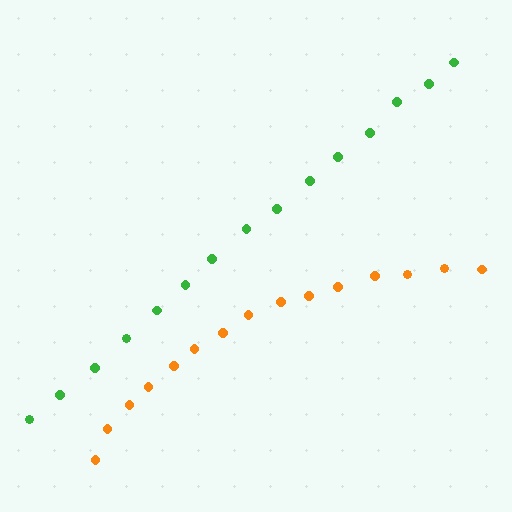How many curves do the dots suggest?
There are 2 distinct paths.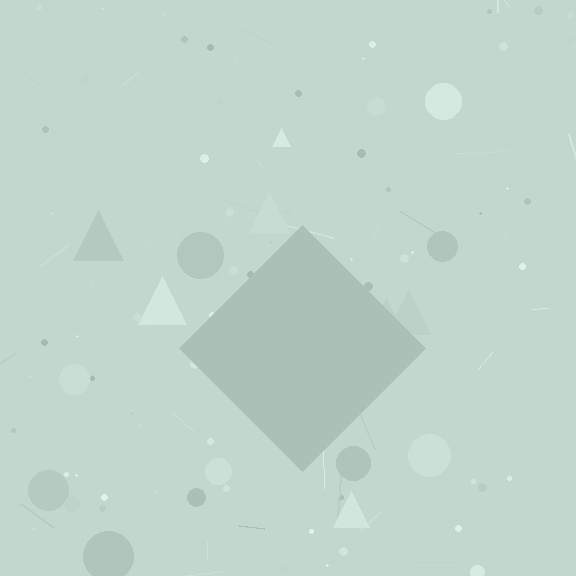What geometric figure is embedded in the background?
A diamond is embedded in the background.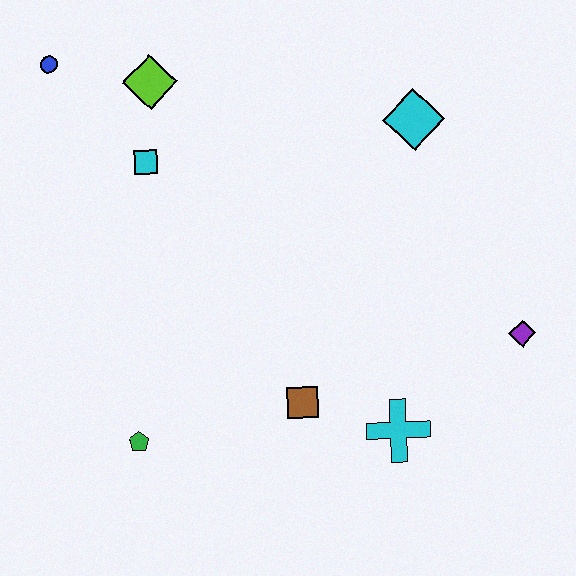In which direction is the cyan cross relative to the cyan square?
The cyan cross is below the cyan square.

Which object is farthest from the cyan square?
The purple diamond is farthest from the cyan square.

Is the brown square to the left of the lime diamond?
No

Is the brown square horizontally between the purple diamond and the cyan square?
Yes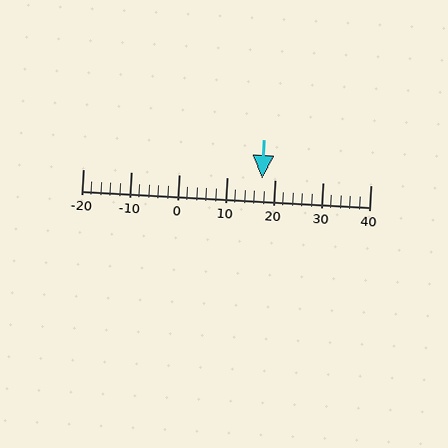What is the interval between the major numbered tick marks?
The major tick marks are spaced 10 units apart.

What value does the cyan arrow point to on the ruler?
The cyan arrow points to approximately 17.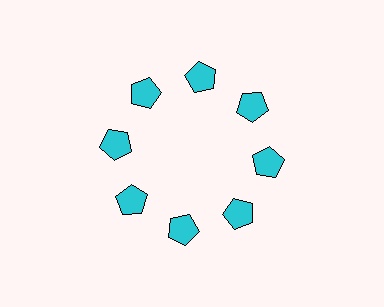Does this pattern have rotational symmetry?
Yes, this pattern has 8-fold rotational symmetry. It looks the same after rotating 45 degrees around the center.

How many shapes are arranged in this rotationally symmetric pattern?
There are 8 shapes, arranged in 8 groups of 1.